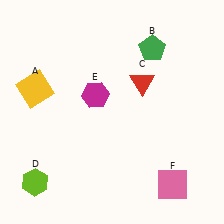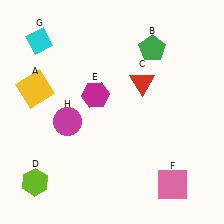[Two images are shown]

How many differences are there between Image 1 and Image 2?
There are 2 differences between the two images.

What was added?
A cyan diamond (G), a magenta circle (H) were added in Image 2.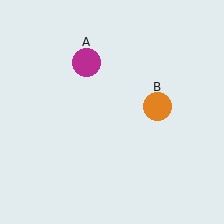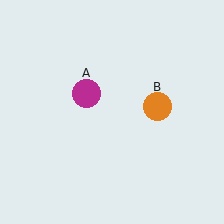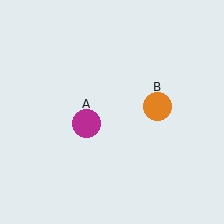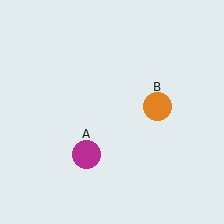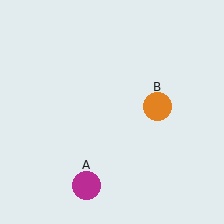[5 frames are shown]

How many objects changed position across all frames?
1 object changed position: magenta circle (object A).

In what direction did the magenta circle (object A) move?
The magenta circle (object A) moved down.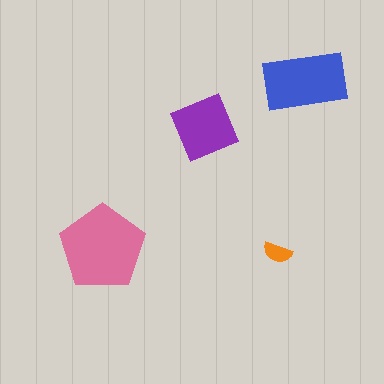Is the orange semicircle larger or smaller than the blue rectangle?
Smaller.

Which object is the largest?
The pink pentagon.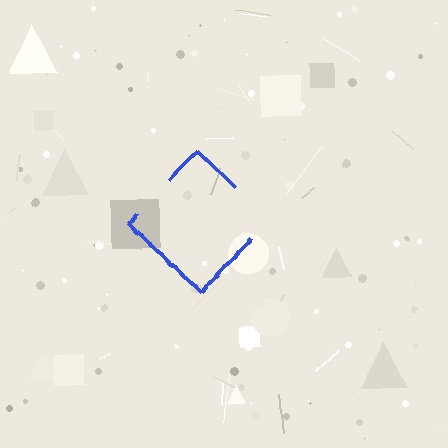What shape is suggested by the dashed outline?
The dashed outline suggests a diamond.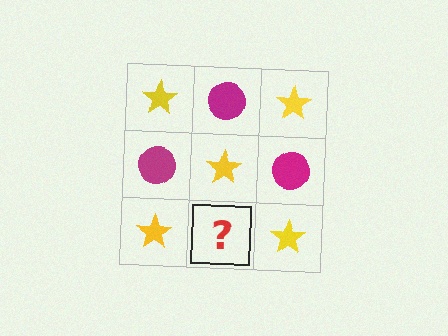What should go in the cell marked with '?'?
The missing cell should contain a magenta circle.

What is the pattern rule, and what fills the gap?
The rule is that it alternates yellow star and magenta circle in a checkerboard pattern. The gap should be filled with a magenta circle.